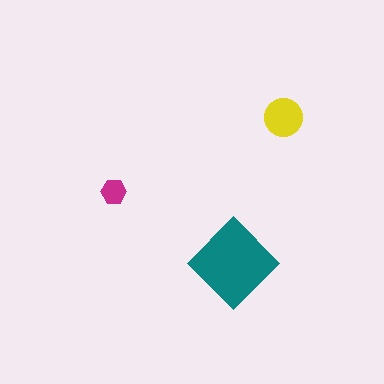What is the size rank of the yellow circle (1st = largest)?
2nd.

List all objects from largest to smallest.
The teal diamond, the yellow circle, the magenta hexagon.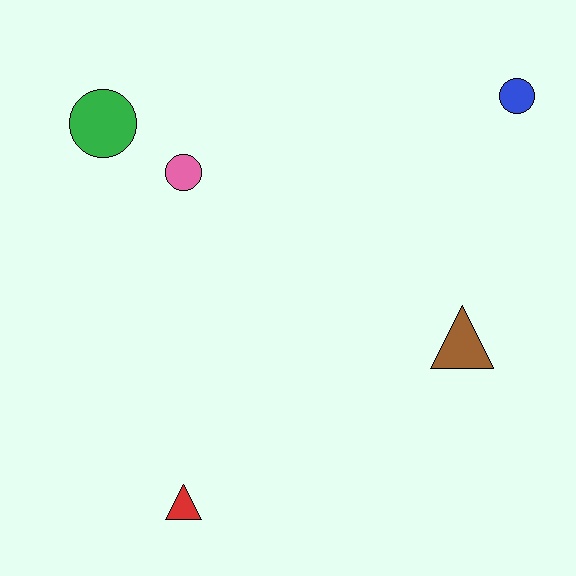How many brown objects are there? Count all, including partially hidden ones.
There is 1 brown object.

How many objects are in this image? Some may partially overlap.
There are 5 objects.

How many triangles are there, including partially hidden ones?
There are 2 triangles.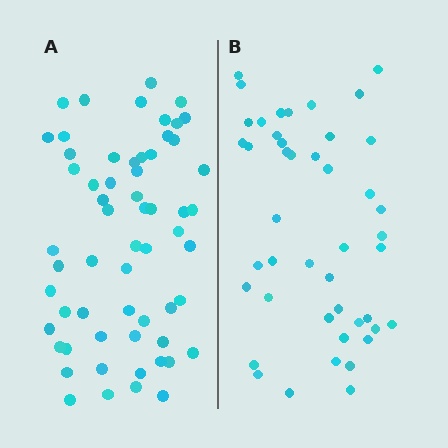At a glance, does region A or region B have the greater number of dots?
Region A (the left region) has more dots.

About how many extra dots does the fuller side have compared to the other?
Region A has approximately 15 more dots than region B.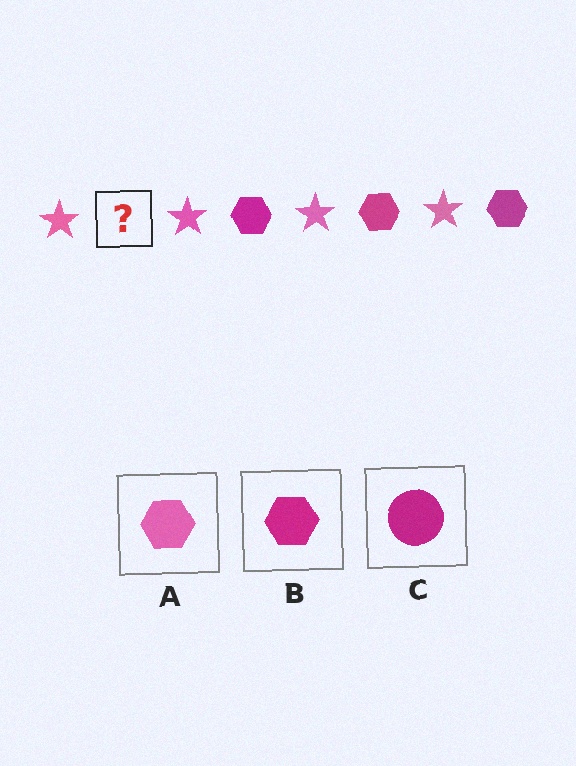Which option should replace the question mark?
Option B.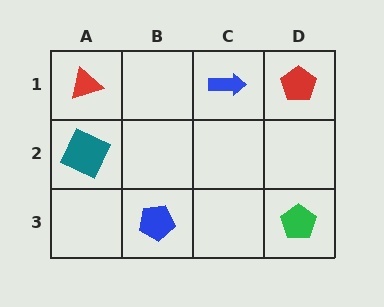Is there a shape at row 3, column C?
No, that cell is empty.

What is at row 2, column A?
A teal square.